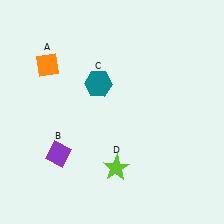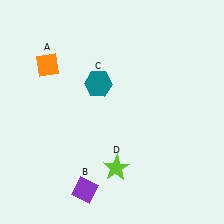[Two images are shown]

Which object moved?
The purple diamond (B) moved down.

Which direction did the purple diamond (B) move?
The purple diamond (B) moved down.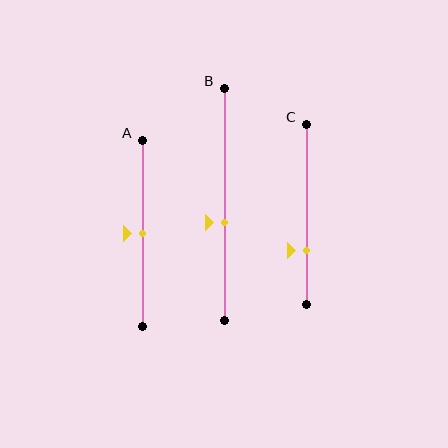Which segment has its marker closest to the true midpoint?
Segment A has its marker closest to the true midpoint.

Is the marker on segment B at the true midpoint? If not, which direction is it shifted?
No, the marker on segment B is shifted downward by about 8% of the segment length.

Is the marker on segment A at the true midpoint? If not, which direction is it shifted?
Yes, the marker on segment A is at the true midpoint.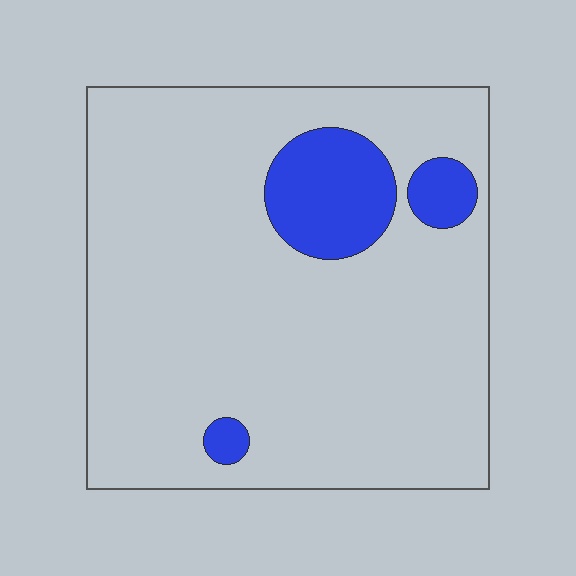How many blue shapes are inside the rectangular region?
3.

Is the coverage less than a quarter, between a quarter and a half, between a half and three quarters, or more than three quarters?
Less than a quarter.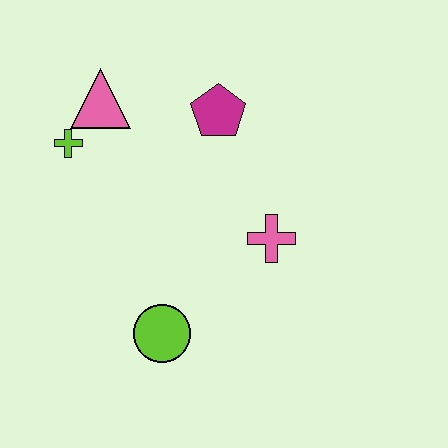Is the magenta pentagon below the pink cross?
No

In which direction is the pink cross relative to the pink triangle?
The pink cross is to the right of the pink triangle.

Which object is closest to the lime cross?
The pink triangle is closest to the lime cross.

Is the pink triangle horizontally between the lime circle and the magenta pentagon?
No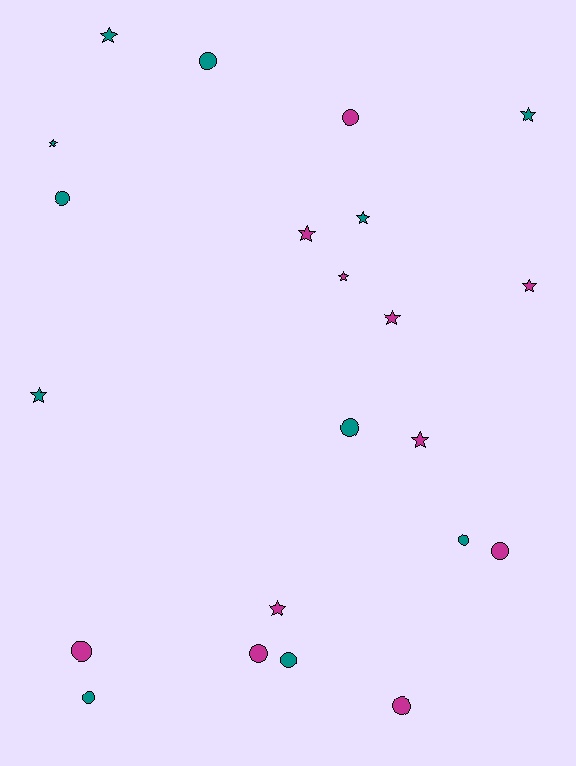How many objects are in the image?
There are 22 objects.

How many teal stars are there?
There are 5 teal stars.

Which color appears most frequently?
Teal, with 11 objects.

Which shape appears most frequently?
Star, with 11 objects.